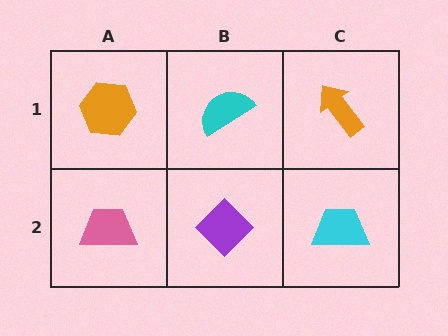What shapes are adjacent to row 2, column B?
A cyan semicircle (row 1, column B), a pink trapezoid (row 2, column A), a cyan trapezoid (row 2, column C).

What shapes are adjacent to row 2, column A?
An orange hexagon (row 1, column A), a purple diamond (row 2, column B).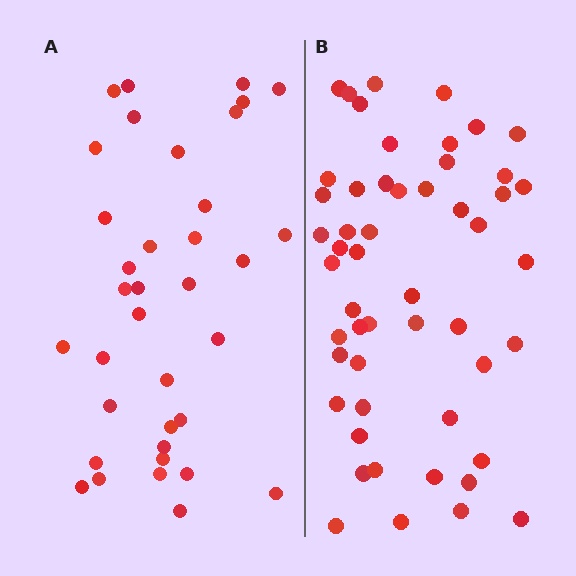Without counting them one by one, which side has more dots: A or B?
Region B (the right region) has more dots.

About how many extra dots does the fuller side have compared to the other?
Region B has approximately 15 more dots than region A.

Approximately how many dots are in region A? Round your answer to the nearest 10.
About 40 dots. (The exact count is 36, which rounds to 40.)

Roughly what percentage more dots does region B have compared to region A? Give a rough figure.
About 45% more.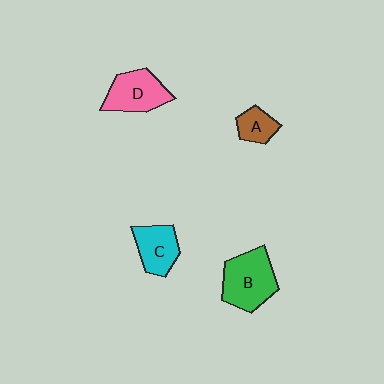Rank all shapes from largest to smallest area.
From largest to smallest: B (green), D (pink), C (cyan), A (brown).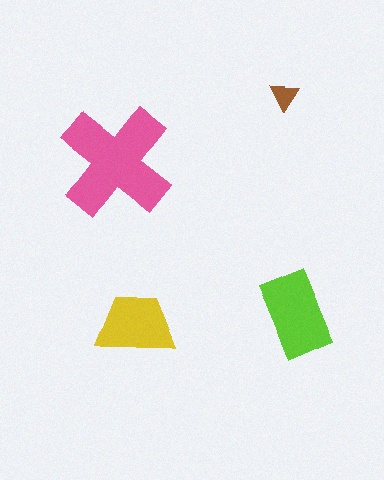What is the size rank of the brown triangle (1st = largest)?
4th.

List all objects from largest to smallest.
The pink cross, the lime rectangle, the yellow trapezoid, the brown triangle.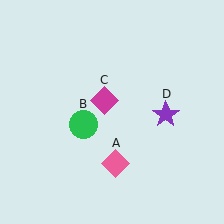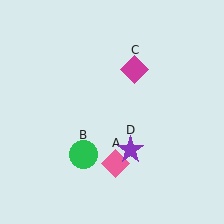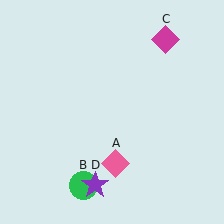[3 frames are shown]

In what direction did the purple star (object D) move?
The purple star (object D) moved down and to the left.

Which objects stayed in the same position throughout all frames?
Pink diamond (object A) remained stationary.